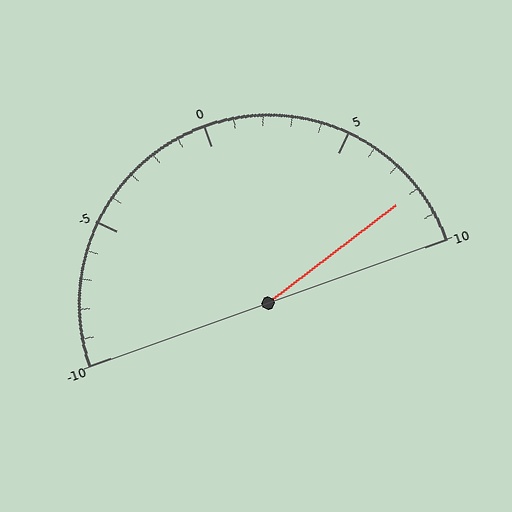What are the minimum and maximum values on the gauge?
The gauge ranges from -10 to 10.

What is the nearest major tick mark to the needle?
The nearest major tick mark is 10.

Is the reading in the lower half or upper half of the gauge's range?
The reading is in the upper half of the range (-10 to 10).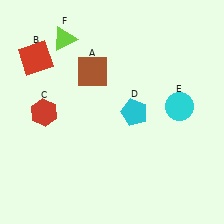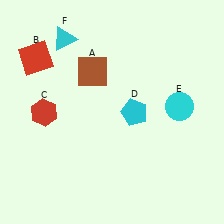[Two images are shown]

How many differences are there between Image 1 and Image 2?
There is 1 difference between the two images.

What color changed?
The triangle (F) changed from lime in Image 1 to cyan in Image 2.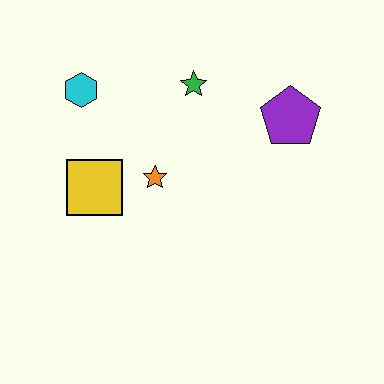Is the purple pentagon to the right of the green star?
Yes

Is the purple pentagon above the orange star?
Yes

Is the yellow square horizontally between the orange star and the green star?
No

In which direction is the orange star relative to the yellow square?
The orange star is to the right of the yellow square.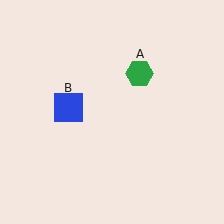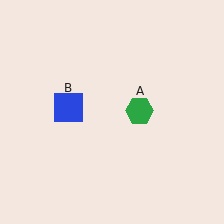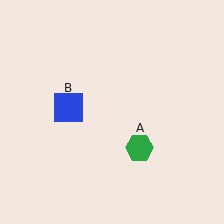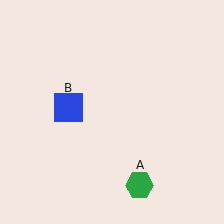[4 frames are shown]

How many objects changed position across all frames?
1 object changed position: green hexagon (object A).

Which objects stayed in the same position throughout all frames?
Blue square (object B) remained stationary.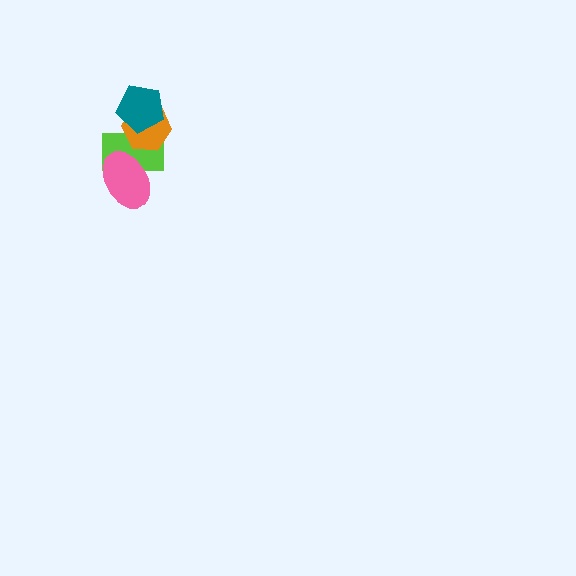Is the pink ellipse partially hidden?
No, no other shape covers it.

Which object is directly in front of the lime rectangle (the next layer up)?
The pink ellipse is directly in front of the lime rectangle.